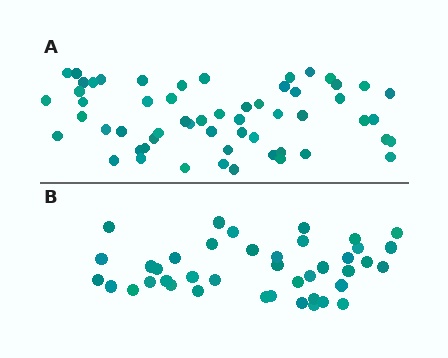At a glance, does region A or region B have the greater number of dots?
Region A (the top region) has more dots.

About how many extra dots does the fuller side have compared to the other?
Region A has approximately 15 more dots than region B.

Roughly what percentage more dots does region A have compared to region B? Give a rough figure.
About 40% more.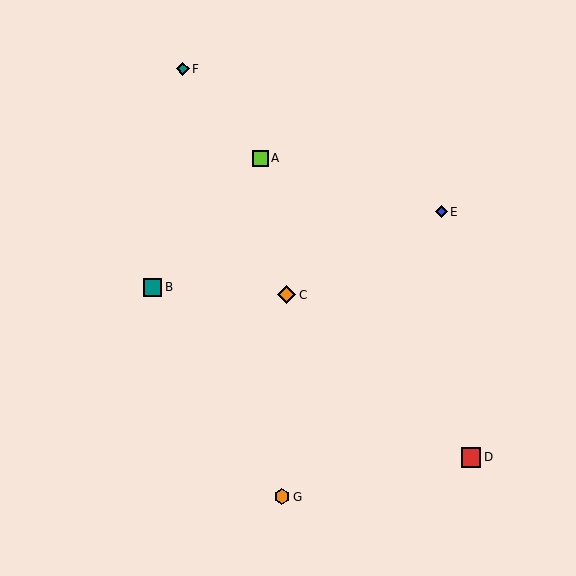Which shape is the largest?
The red square (labeled D) is the largest.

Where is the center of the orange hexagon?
The center of the orange hexagon is at (282, 497).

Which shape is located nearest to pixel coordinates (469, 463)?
The red square (labeled D) at (471, 457) is nearest to that location.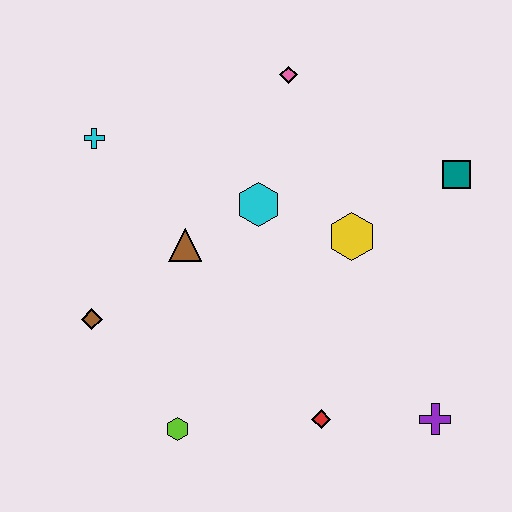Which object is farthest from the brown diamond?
The teal square is farthest from the brown diamond.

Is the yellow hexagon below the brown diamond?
No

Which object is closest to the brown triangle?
The cyan hexagon is closest to the brown triangle.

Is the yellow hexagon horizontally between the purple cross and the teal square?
No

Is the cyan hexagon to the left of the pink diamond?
Yes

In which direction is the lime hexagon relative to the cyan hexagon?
The lime hexagon is below the cyan hexagon.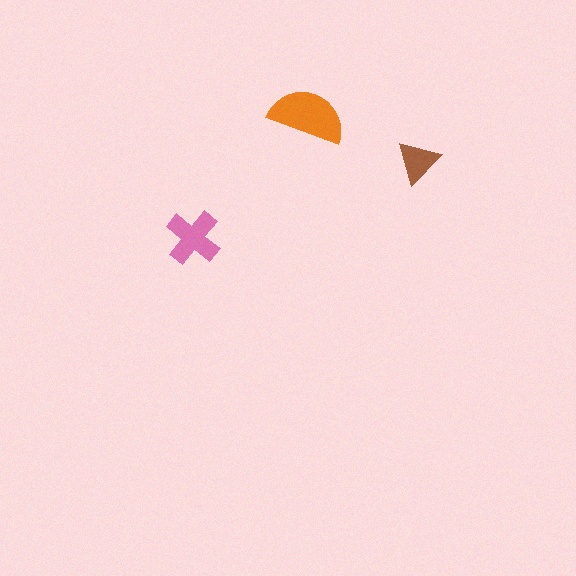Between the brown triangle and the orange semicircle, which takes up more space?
The orange semicircle.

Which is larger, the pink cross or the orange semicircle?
The orange semicircle.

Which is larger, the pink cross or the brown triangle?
The pink cross.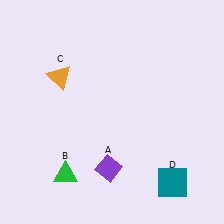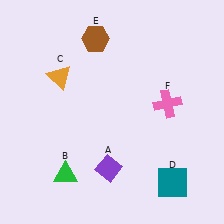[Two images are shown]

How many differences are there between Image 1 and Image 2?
There are 2 differences between the two images.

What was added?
A brown hexagon (E), a pink cross (F) were added in Image 2.